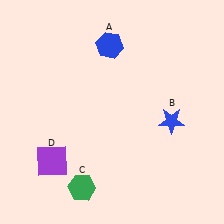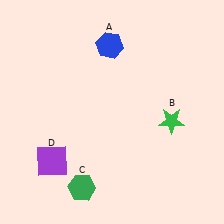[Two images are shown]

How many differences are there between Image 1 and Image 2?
There is 1 difference between the two images.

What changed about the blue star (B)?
In Image 1, B is blue. In Image 2, it changed to green.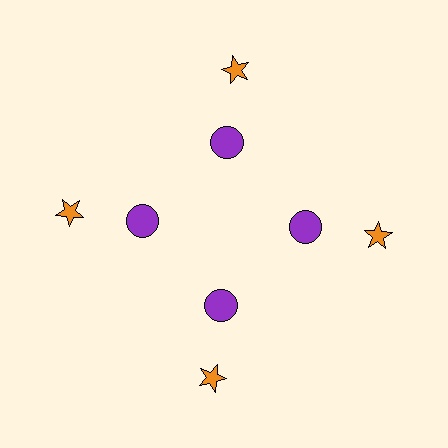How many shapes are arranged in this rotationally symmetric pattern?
There are 8 shapes, arranged in 4 groups of 2.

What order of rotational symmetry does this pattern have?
This pattern has 4-fold rotational symmetry.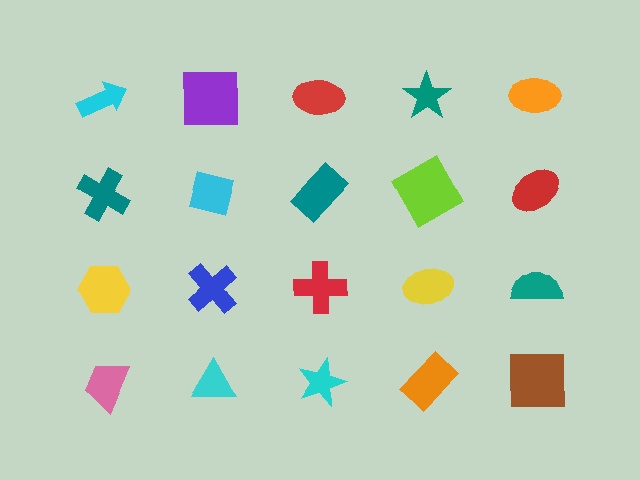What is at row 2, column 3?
A teal rectangle.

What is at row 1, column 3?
A red ellipse.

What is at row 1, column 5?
An orange ellipse.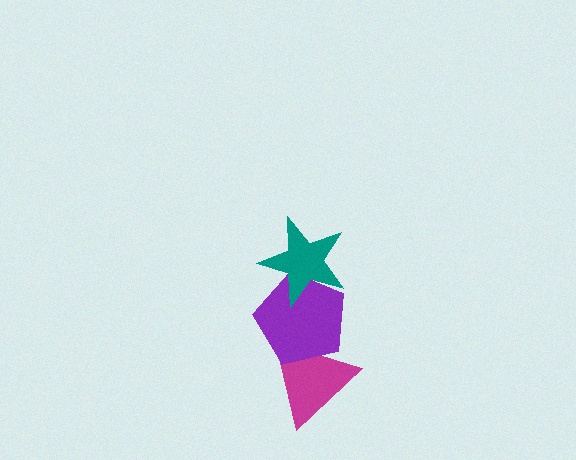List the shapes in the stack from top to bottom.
From top to bottom: the teal star, the purple pentagon, the magenta triangle.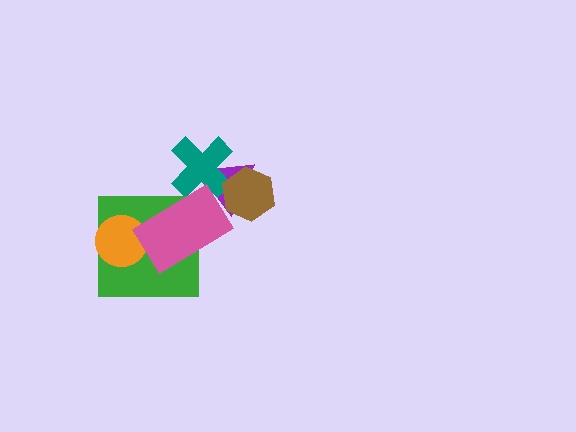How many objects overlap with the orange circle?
1 object overlaps with the orange circle.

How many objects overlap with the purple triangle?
3 objects overlap with the purple triangle.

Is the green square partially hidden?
Yes, it is partially covered by another shape.